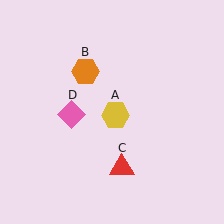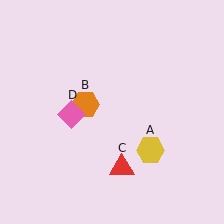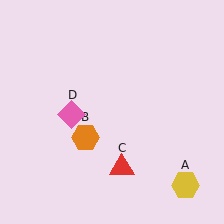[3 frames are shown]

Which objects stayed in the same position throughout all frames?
Red triangle (object C) and pink diamond (object D) remained stationary.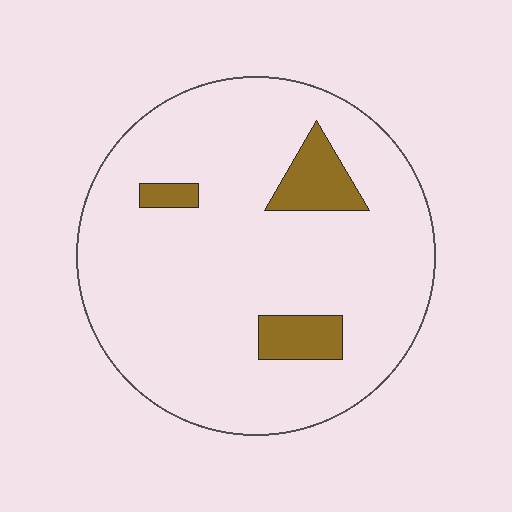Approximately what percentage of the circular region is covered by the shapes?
Approximately 10%.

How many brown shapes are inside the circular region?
3.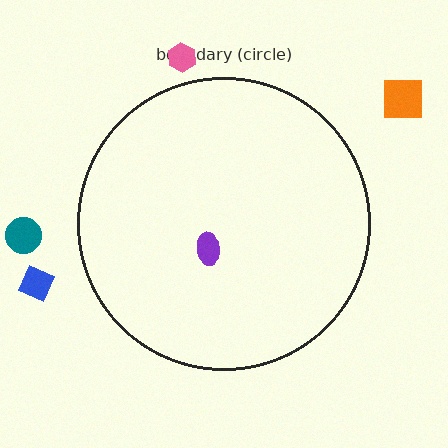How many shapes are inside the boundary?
1 inside, 4 outside.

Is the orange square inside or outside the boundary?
Outside.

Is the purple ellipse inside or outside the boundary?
Inside.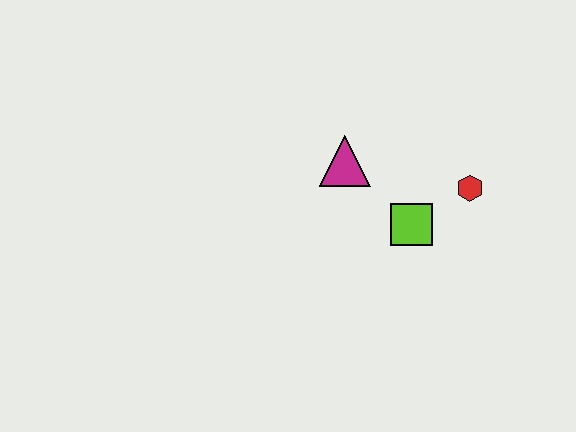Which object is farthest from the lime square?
The magenta triangle is farthest from the lime square.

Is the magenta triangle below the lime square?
No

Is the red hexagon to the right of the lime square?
Yes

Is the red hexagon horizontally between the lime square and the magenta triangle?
No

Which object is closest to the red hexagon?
The lime square is closest to the red hexagon.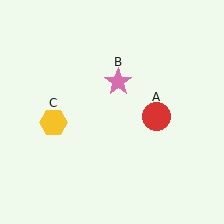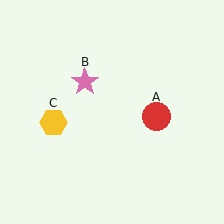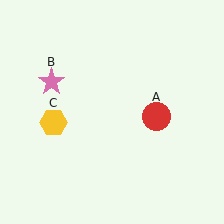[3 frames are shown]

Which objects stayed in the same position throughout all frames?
Red circle (object A) and yellow hexagon (object C) remained stationary.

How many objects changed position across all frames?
1 object changed position: pink star (object B).